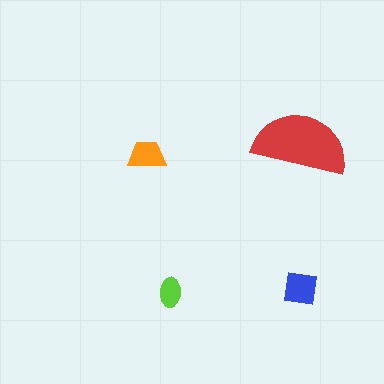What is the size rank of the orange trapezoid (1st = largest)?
3rd.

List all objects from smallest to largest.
The lime ellipse, the orange trapezoid, the blue square, the red semicircle.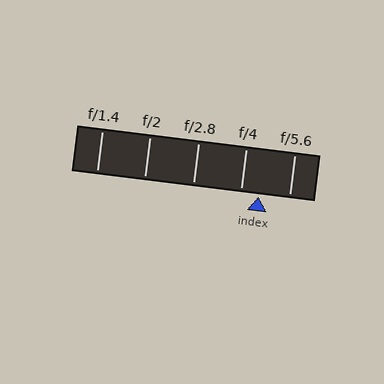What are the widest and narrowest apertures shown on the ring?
The widest aperture shown is f/1.4 and the narrowest is f/5.6.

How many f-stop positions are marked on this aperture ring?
There are 5 f-stop positions marked.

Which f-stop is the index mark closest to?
The index mark is closest to f/4.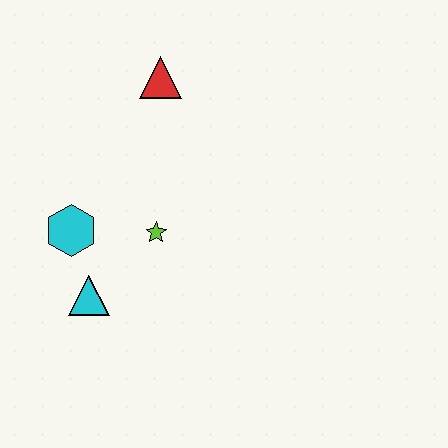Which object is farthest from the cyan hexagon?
The red triangle is farthest from the cyan hexagon.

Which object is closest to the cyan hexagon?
The cyan triangle is closest to the cyan hexagon.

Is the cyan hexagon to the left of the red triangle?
Yes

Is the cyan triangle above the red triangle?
No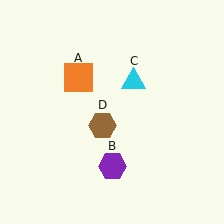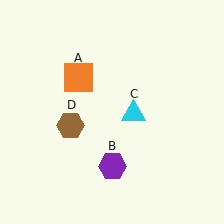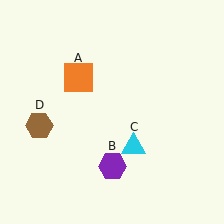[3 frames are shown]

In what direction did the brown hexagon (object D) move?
The brown hexagon (object D) moved left.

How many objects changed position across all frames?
2 objects changed position: cyan triangle (object C), brown hexagon (object D).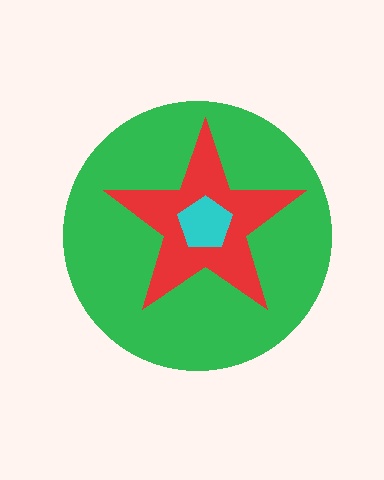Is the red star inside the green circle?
Yes.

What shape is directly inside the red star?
The cyan pentagon.